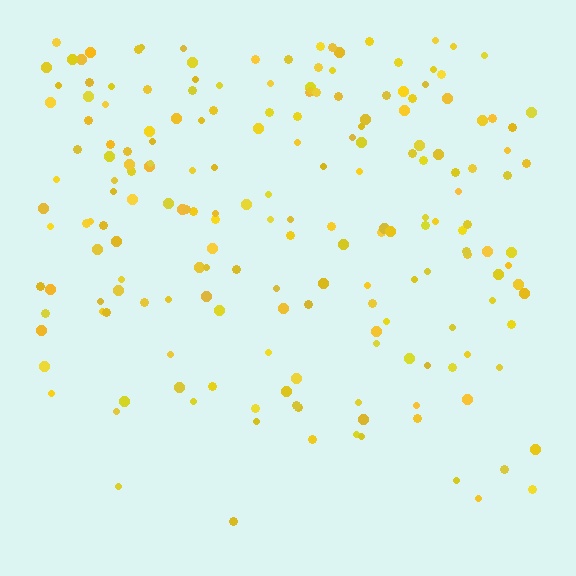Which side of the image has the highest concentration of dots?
The top.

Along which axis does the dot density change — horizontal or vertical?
Vertical.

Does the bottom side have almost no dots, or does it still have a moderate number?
Still a moderate number, just noticeably fewer than the top.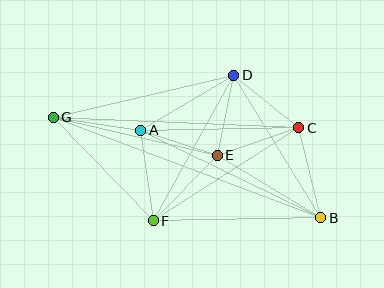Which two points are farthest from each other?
Points B and G are farthest from each other.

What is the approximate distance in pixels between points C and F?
The distance between C and F is approximately 173 pixels.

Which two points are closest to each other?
Points A and E are closest to each other.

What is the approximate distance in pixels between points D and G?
The distance between D and G is approximately 185 pixels.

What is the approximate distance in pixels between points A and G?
The distance between A and G is approximately 88 pixels.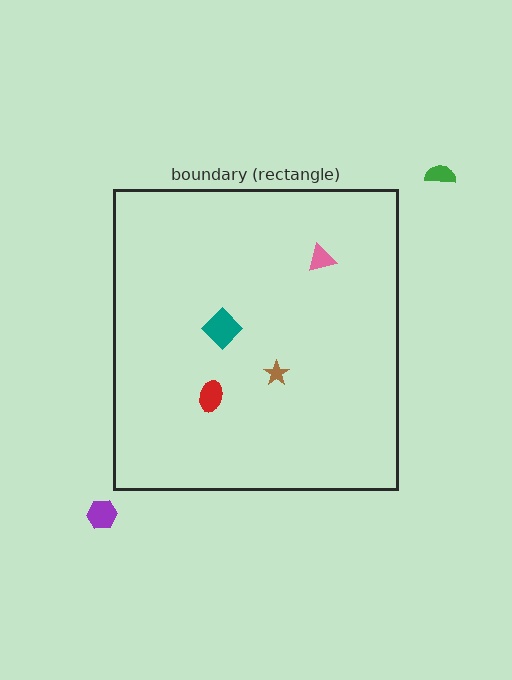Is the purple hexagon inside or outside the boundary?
Outside.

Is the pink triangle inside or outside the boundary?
Inside.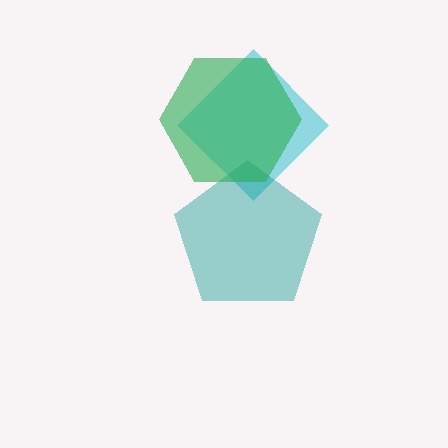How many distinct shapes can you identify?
There are 3 distinct shapes: a cyan diamond, a teal pentagon, a green hexagon.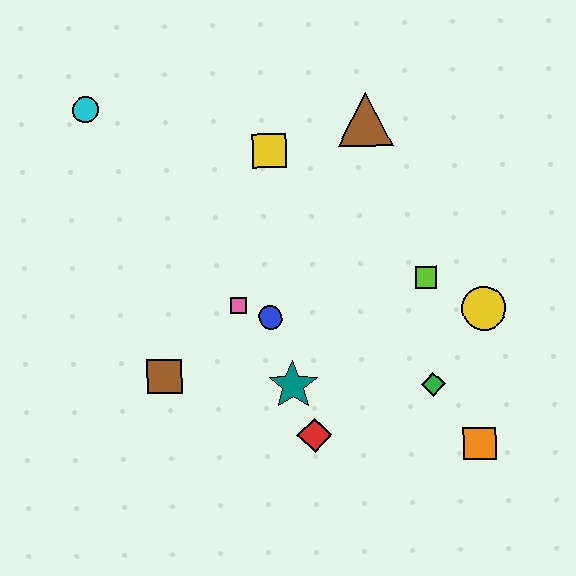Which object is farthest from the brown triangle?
The orange square is farthest from the brown triangle.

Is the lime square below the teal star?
No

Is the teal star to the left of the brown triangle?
Yes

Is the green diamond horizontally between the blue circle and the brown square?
No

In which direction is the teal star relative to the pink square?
The teal star is below the pink square.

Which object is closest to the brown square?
The pink square is closest to the brown square.